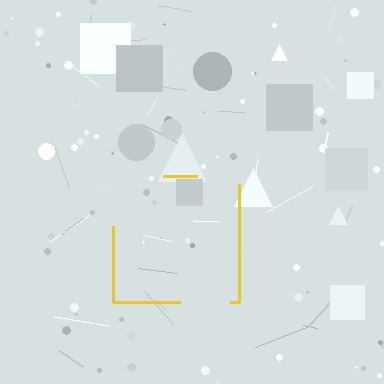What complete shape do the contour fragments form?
The contour fragments form a square.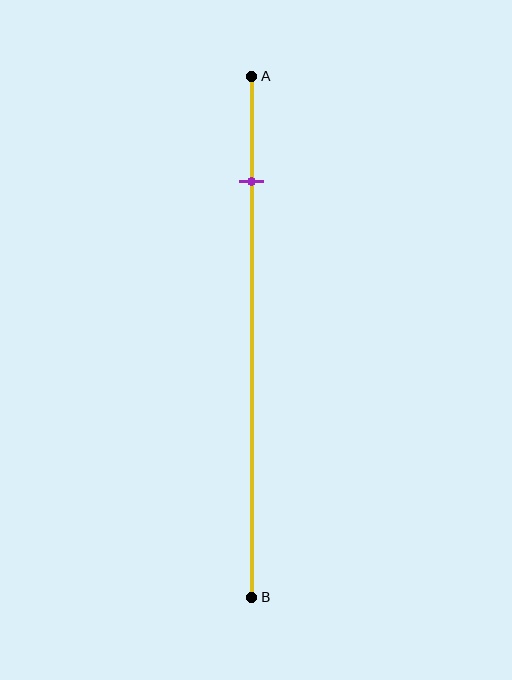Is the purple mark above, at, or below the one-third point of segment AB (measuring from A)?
The purple mark is above the one-third point of segment AB.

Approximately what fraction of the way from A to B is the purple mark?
The purple mark is approximately 20% of the way from A to B.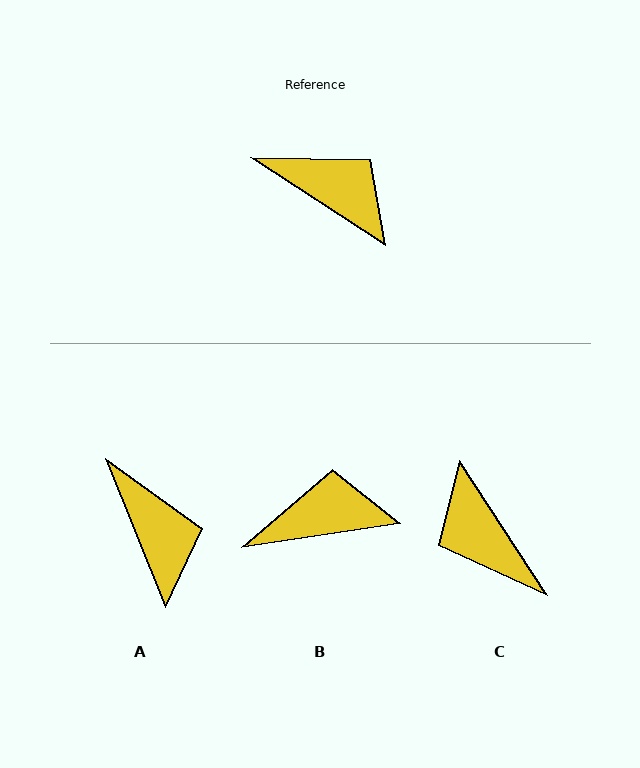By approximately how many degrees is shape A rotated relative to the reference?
Approximately 35 degrees clockwise.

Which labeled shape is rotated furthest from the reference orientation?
C, about 156 degrees away.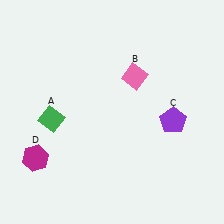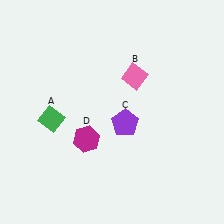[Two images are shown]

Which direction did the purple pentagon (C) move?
The purple pentagon (C) moved left.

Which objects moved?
The objects that moved are: the purple pentagon (C), the magenta hexagon (D).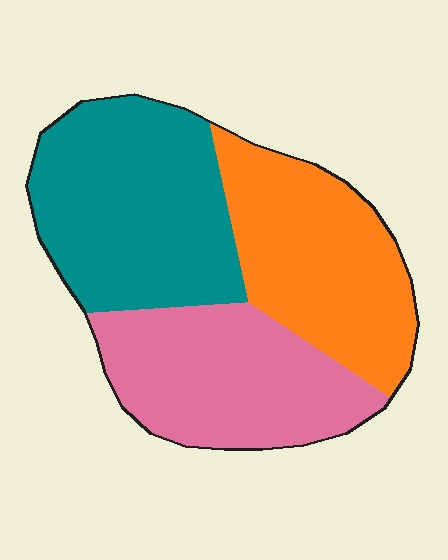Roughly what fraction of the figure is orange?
Orange covers around 30% of the figure.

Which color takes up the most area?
Teal, at roughly 35%.